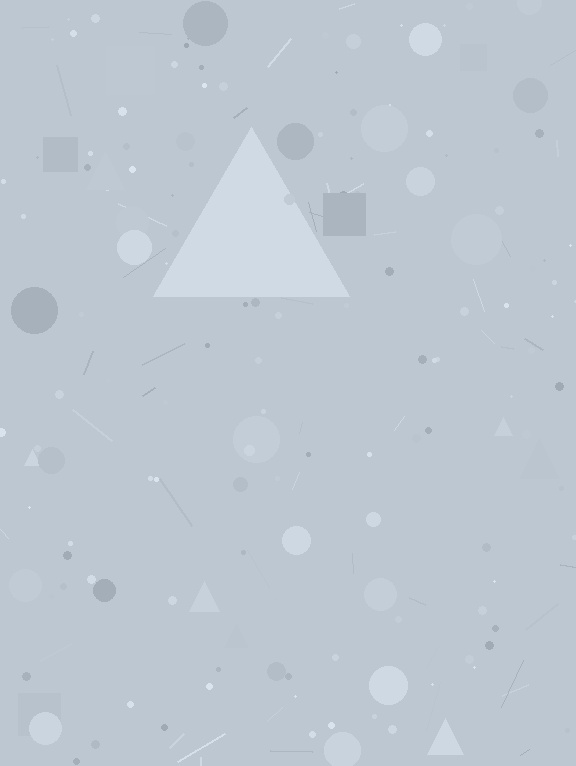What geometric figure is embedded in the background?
A triangle is embedded in the background.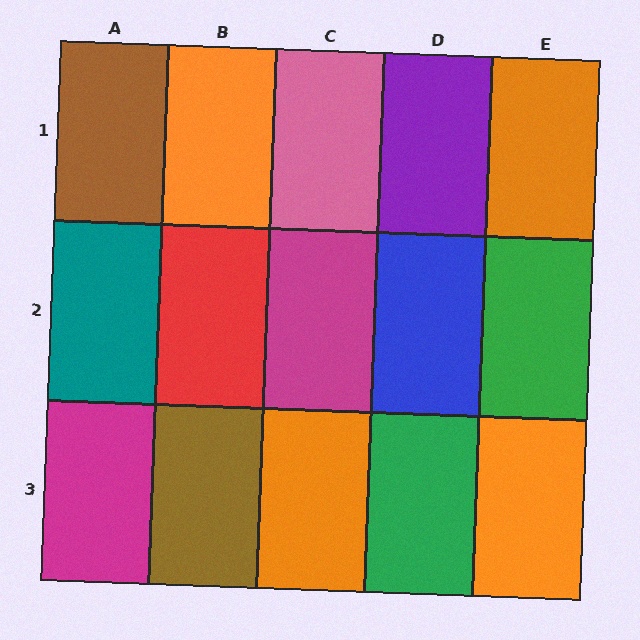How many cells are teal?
1 cell is teal.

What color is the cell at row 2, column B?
Red.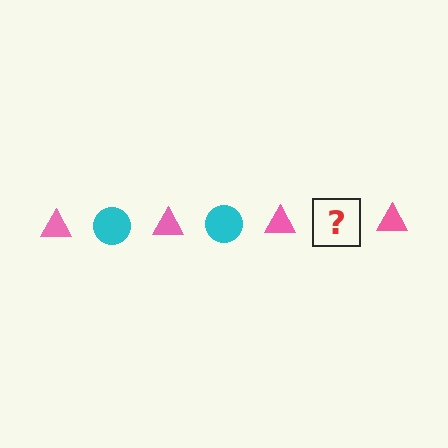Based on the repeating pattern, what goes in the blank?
The blank should be a cyan circle.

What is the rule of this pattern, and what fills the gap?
The rule is that the pattern alternates between pink triangle and cyan circle. The gap should be filled with a cyan circle.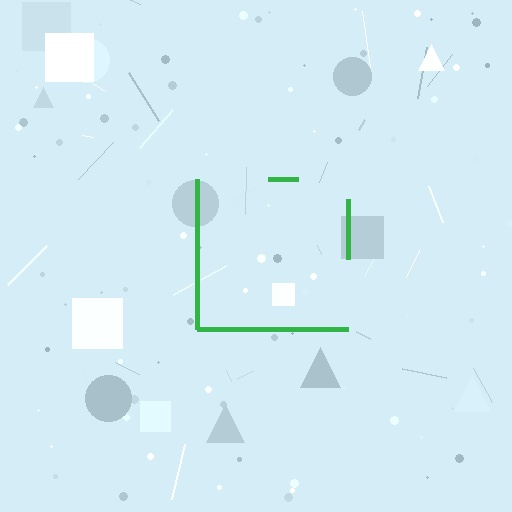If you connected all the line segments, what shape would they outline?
They would outline a square.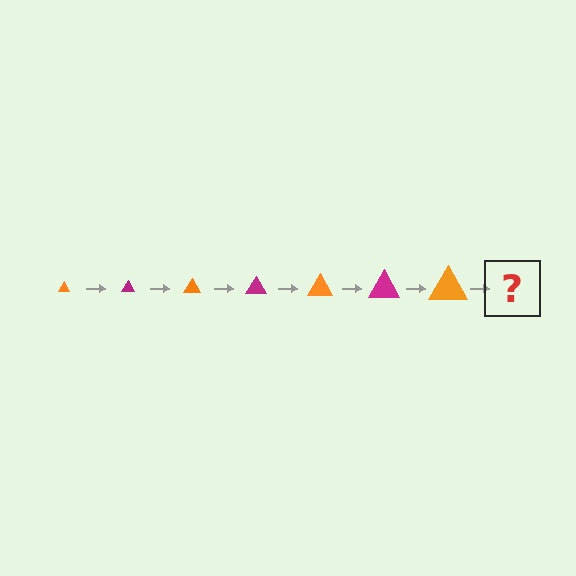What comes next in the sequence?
The next element should be a magenta triangle, larger than the previous one.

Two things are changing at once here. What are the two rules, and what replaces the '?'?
The two rules are that the triangle grows larger each step and the color cycles through orange and magenta. The '?' should be a magenta triangle, larger than the previous one.